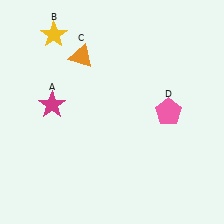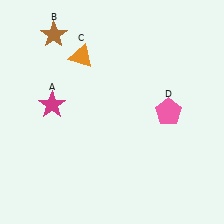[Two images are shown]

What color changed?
The star (B) changed from yellow in Image 1 to brown in Image 2.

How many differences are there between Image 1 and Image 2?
There is 1 difference between the two images.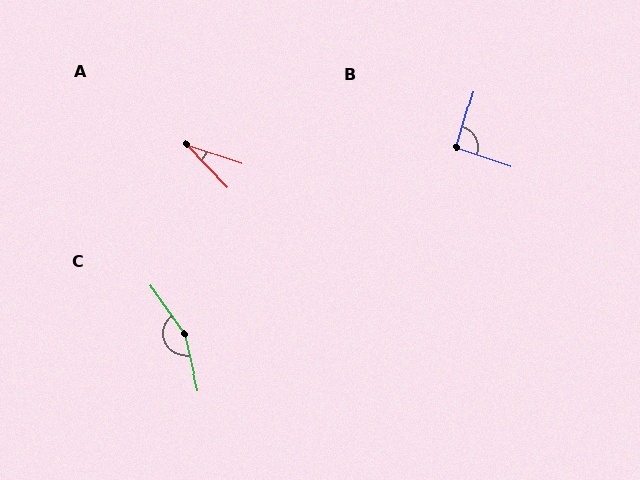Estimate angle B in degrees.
Approximately 91 degrees.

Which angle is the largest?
C, at approximately 158 degrees.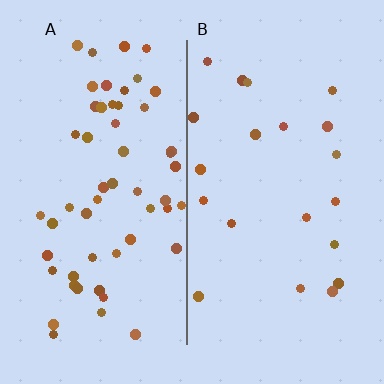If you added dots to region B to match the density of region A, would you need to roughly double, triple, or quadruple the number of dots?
Approximately triple.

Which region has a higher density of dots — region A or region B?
A (the left).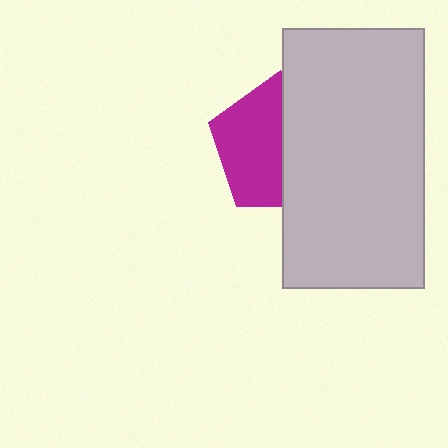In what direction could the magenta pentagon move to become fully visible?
The magenta pentagon could move left. That would shift it out from behind the light gray rectangle entirely.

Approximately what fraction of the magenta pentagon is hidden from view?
Roughly 49% of the magenta pentagon is hidden behind the light gray rectangle.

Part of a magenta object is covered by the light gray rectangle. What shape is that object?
It is a pentagon.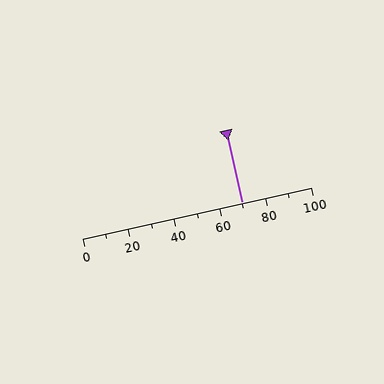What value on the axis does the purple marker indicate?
The marker indicates approximately 70.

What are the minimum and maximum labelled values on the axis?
The axis runs from 0 to 100.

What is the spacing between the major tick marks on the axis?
The major ticks are spaced 20 apart.